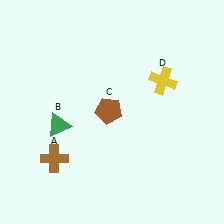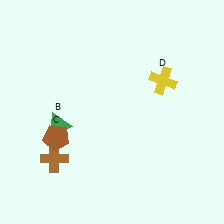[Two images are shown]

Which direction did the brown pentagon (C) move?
The brown pentagon (C) moved left.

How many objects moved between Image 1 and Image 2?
1 object moved between the two images.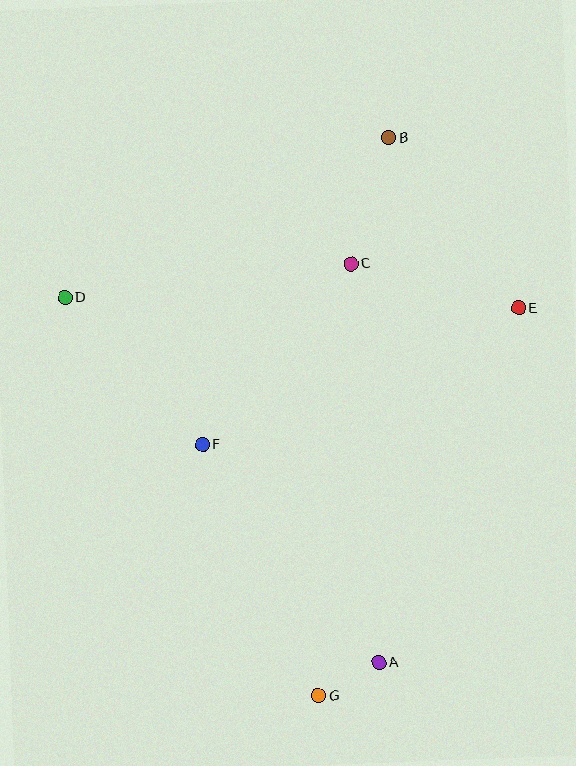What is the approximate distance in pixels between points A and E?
The distance between A and E is approximately 381 pixels.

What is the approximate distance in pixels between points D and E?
The distance between D and E is approximately 454 pixels.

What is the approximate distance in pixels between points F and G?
The distance between F and G is approximately 277 pixels.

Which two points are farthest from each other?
Points B and G are farthest from each other.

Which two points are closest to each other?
Points A and G are closest to each other.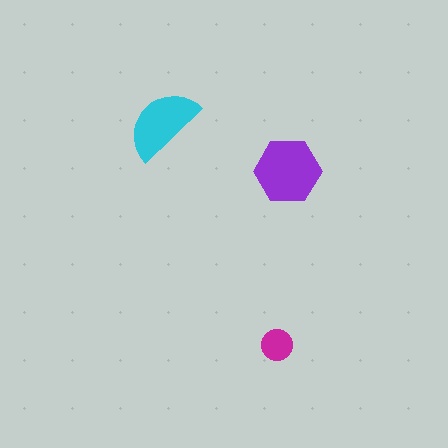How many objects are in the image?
There are 3 objects in the image.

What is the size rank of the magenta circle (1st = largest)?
3rd.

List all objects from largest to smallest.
The purple hexagon, the cyan semicircle, the magenta circle.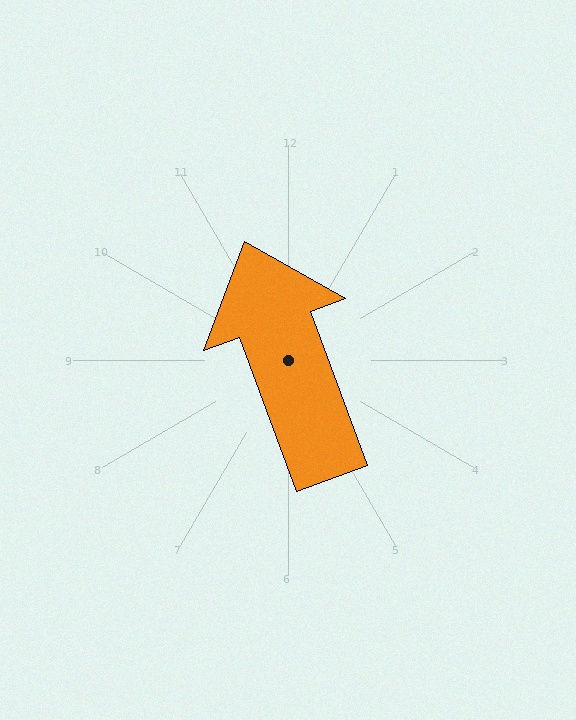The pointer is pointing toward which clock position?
Roughly 11 o'clock.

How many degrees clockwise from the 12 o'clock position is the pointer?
Approximately 340 degrees.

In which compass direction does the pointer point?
North.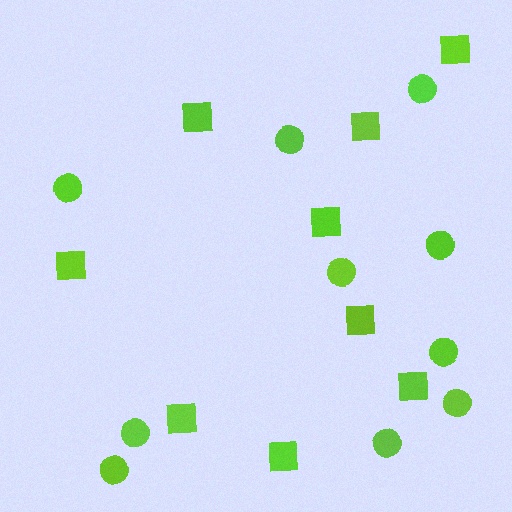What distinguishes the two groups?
There are 2 groups: one group of circles (10) and one group of squares (9).